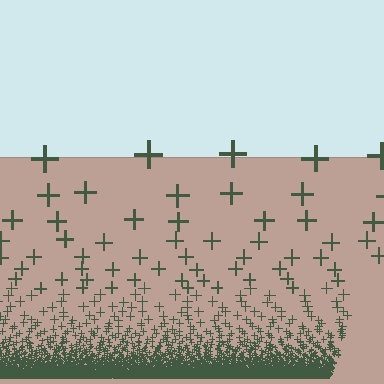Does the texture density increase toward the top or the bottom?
Density increases toward the bottom.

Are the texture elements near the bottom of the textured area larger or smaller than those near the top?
Smaller. The gradient is inverted — elements near the bottom are smaller and denser.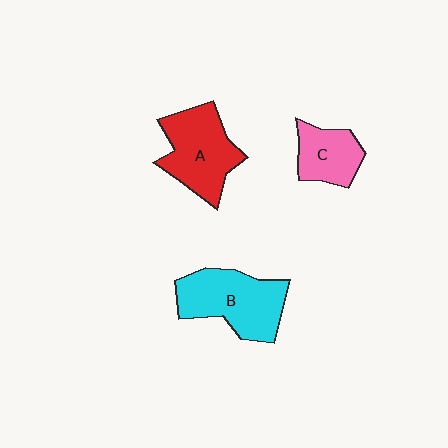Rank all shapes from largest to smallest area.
From largest to smallest: B (cyan), A (red), C (pink).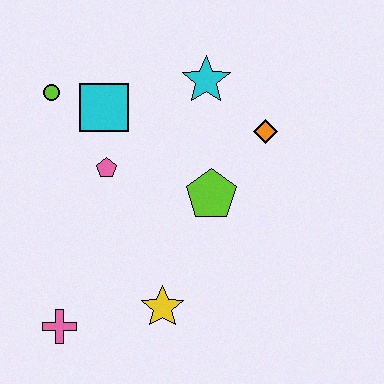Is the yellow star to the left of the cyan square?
No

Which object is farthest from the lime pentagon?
The pink cross is farthest from the lime pentagon.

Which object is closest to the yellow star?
The pink cross is closest to the yellow star.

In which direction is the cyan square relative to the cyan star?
The cyan square is to the left of the cyan star.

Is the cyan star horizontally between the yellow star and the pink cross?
No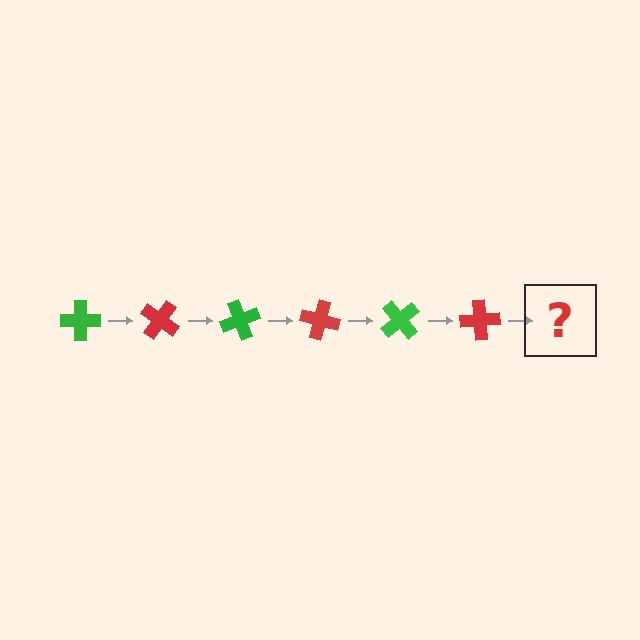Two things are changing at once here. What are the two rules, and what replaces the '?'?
The two rules are that it rotates 35 degrees each step and the color cycles through green and red. The '?' should be a green cross, rotated 210 degrees from the start.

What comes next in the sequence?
The next element should be a green cross, rotated 210 degrees from the start.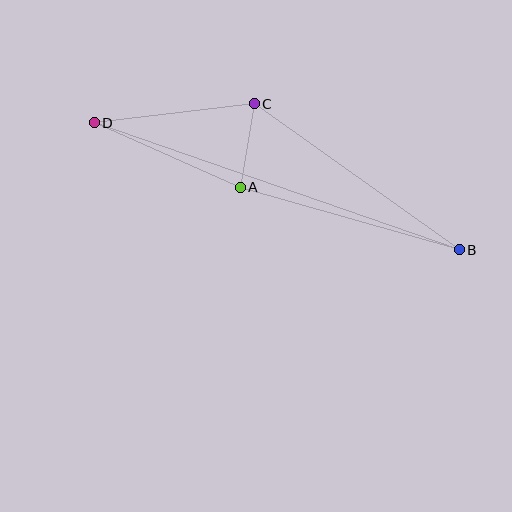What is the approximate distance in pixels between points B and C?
The distance between B and C is approximately 251 pixels.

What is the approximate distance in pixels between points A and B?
The distance between A and B is approximately 227 pixels.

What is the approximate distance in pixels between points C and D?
The distance between C and D is approximately 161 pixels.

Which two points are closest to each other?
Points A and C are closest to each other.